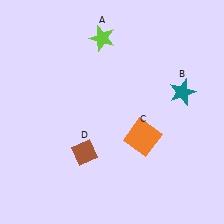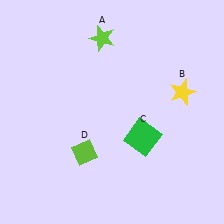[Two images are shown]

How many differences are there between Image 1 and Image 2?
There are 3 differences between the two images.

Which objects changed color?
B changed from teal to yellow. C changed from orange to green. D changed from brown to lime.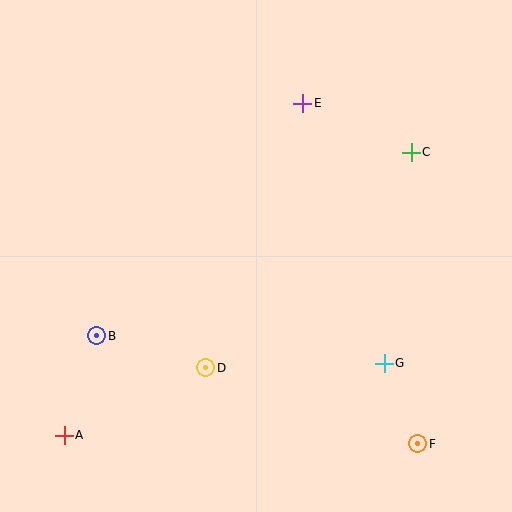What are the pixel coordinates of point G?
Point G is at (384, 363).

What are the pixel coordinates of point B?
Point B is at (97, 336).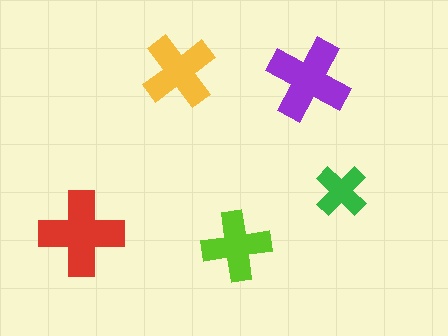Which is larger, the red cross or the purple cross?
The red one.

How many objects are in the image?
There are 5 objects in the image.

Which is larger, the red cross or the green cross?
The red one.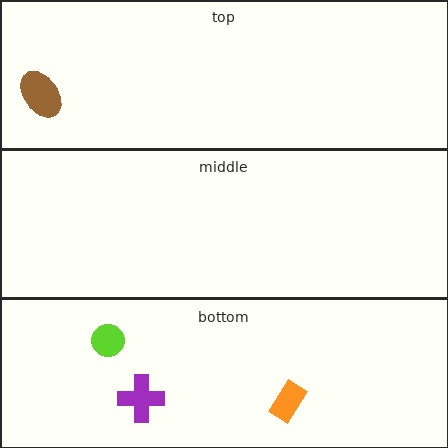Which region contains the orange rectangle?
The bottom region.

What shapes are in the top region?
The brown ellipse.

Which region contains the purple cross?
The bottom region.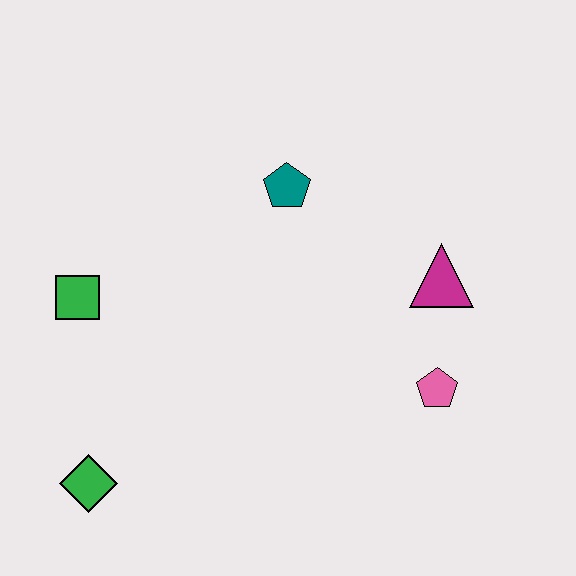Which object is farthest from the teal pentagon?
The green diamond is farthest from the teal pentagon.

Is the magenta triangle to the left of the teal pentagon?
No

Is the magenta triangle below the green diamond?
No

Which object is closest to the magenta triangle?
The pink pentagon is closest to the magenta triangle.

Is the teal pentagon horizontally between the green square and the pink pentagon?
Yes